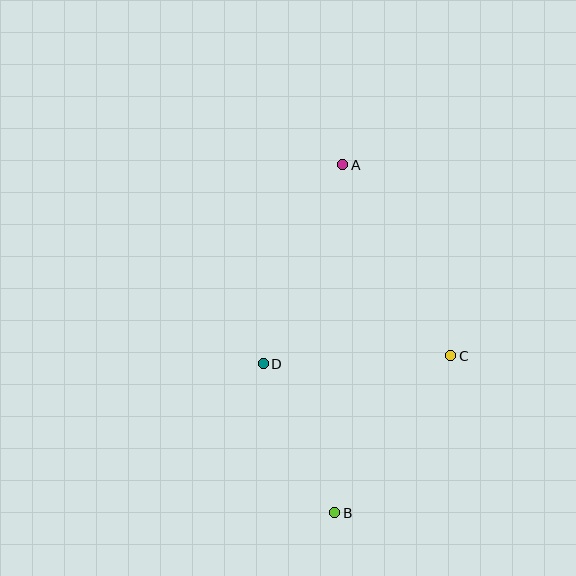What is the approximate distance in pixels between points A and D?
The distance between A and D is approximately 214 pixels.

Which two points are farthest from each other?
Points A and B are farthest from each other.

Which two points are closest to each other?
Points B and D are closest to each other.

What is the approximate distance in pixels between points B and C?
The distance between B and C is approximately 195 pixels.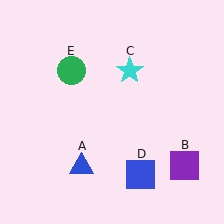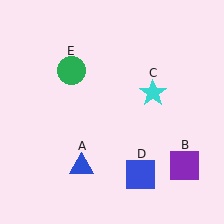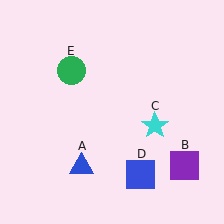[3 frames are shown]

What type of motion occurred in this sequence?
The cyan star (object C) rotated clockwise around the center of the scene.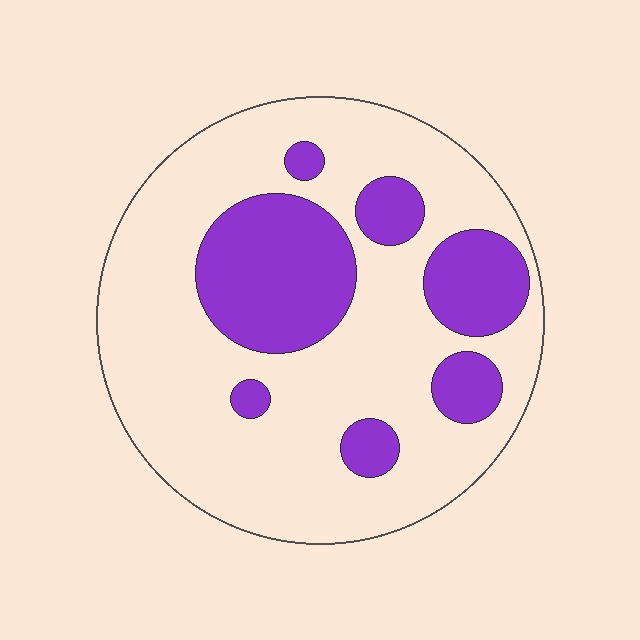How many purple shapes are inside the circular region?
7.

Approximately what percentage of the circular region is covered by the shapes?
Approximately 25%.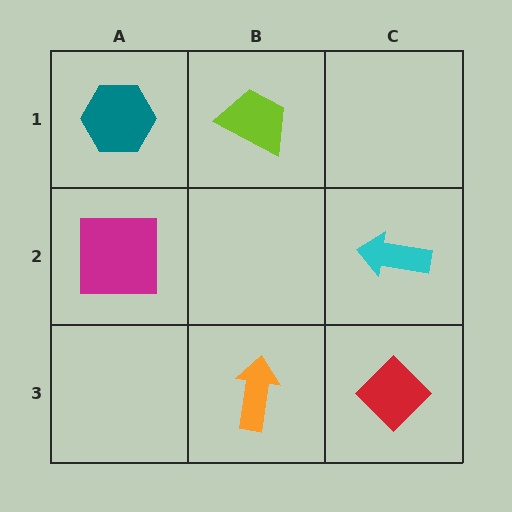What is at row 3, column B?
An orange arrow.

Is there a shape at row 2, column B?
No, that cell is empty.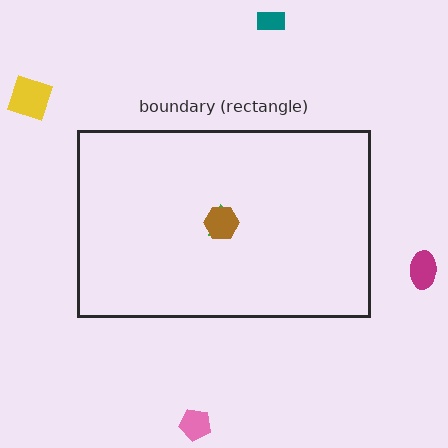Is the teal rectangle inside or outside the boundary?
Outside.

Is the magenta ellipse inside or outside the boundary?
Outside.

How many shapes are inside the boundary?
2 inside, 4 outside.